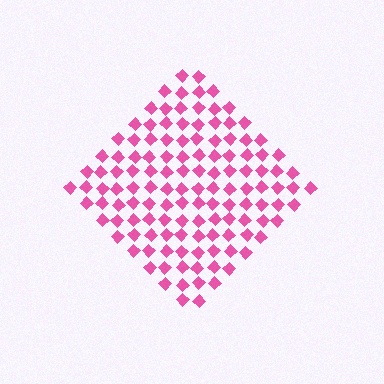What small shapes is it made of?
It is made of small diamonds.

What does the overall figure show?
The overall figure shows a diamond.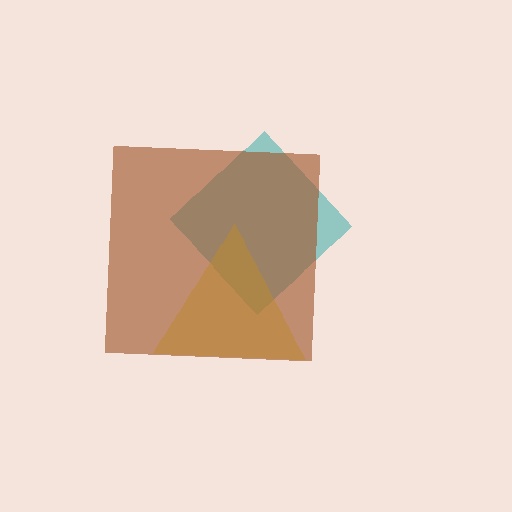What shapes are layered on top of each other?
The layered shapes are: a teal diamond, a yellow triangle, a brown square.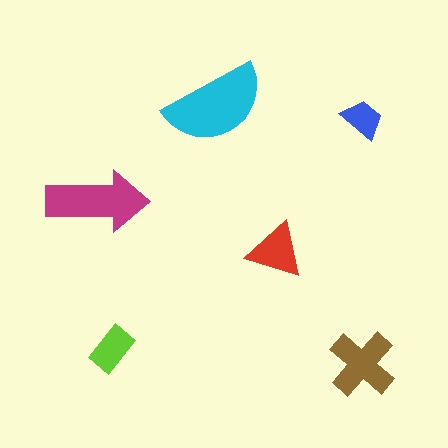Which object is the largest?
The cyan semicircle.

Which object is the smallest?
The blue trapezoid.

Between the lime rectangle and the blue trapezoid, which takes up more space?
The lime rectangle.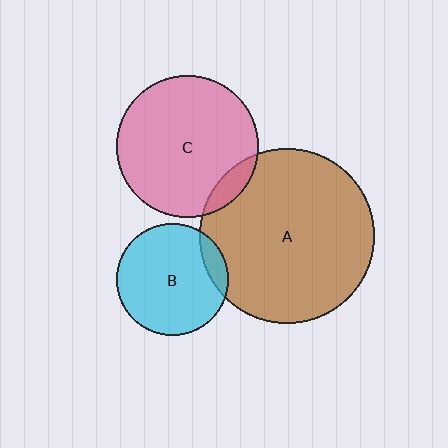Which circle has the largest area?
Circle A (brown).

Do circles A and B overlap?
Yes.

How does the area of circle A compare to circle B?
Approximately 2.4 times.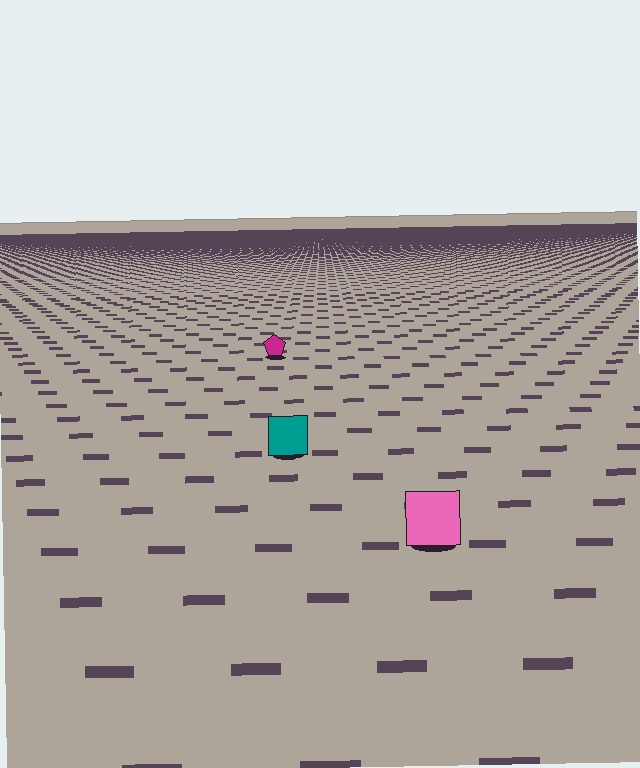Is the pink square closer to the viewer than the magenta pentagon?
Yes. The pink square is closer — you can tell from the texture gradient: the ground texture is coarser near it.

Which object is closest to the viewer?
The pink square is closest. The texture marks near it are larger and more spread out.